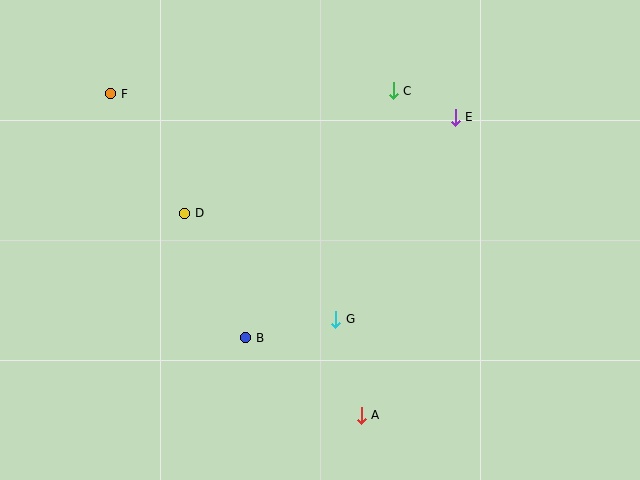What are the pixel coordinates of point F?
Point F is at (111, 94).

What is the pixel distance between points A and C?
The distance between A and C is 326 pixels.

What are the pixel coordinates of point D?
Point D is at (185, 213).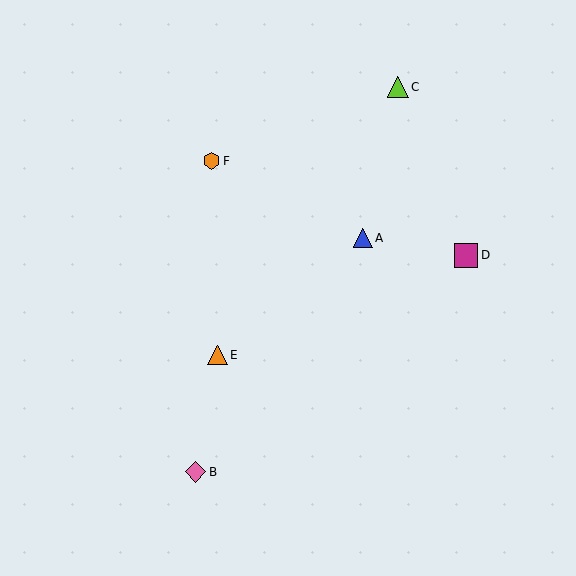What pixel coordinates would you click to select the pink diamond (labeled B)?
Click at (196, 472) to select the pink diamond B.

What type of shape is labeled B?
Shape B is a pink diamond.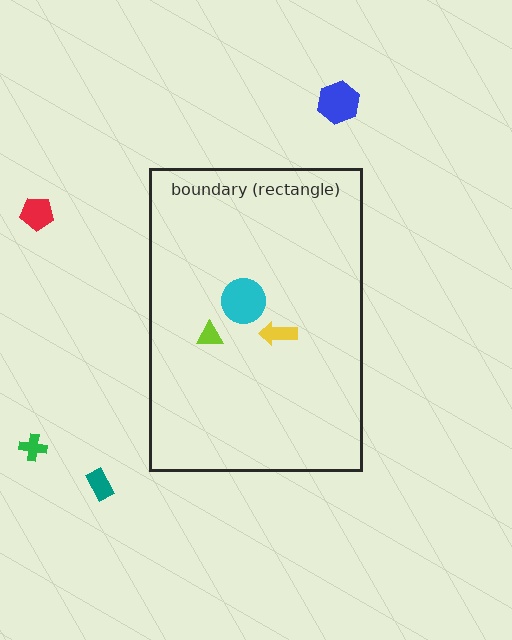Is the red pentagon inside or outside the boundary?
Outside.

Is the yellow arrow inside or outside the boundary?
Inside.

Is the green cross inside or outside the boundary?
Outside.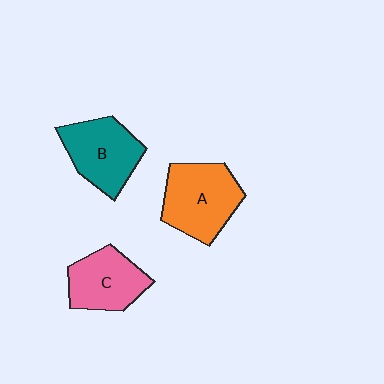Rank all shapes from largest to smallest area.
From largest to smallest: A (orange), B (teal), C (pink).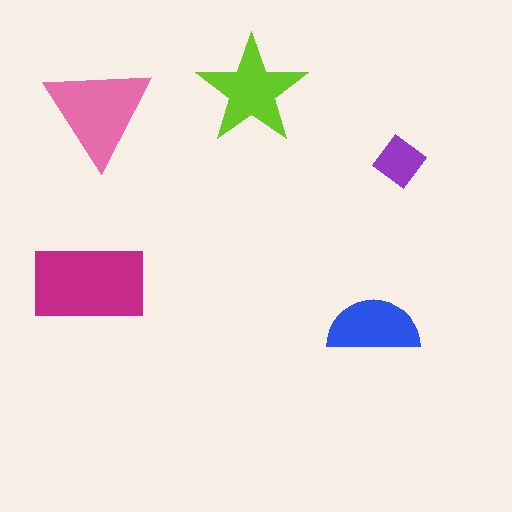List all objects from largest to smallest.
The magenta rectangle, the pink triangle, the lime star, the blue semicircle, the purple diamond.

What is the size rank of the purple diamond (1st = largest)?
5th.